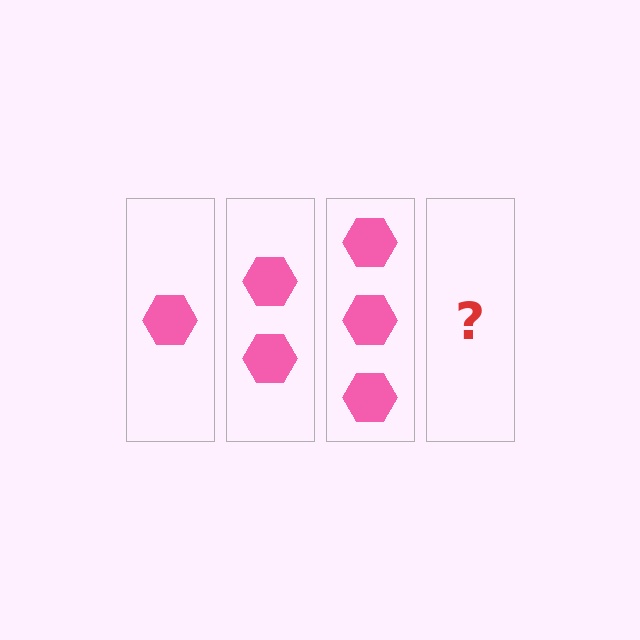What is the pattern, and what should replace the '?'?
The pattern is that each step adds one more hexagon. The '?' should be 4 hexagons.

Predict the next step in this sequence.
The next step is 4 hexagons.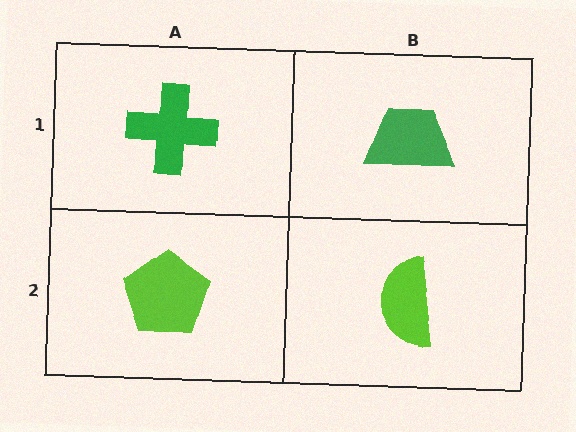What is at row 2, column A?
A lime pentagon.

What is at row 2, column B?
A lime semicircle.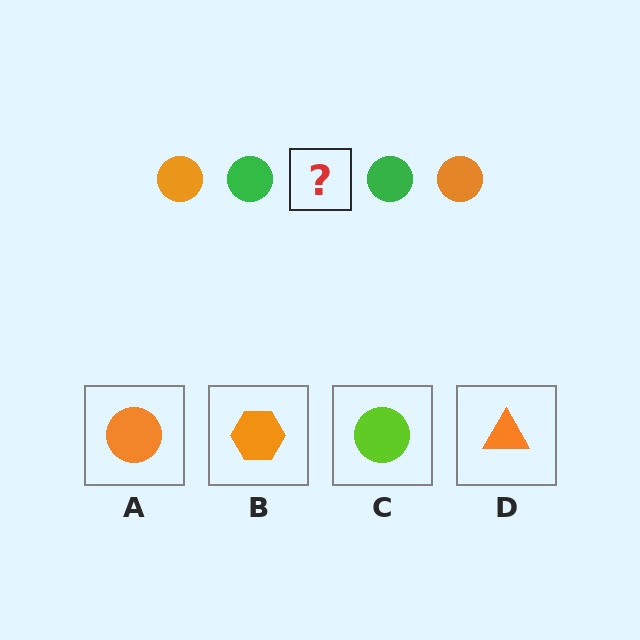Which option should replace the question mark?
Option A.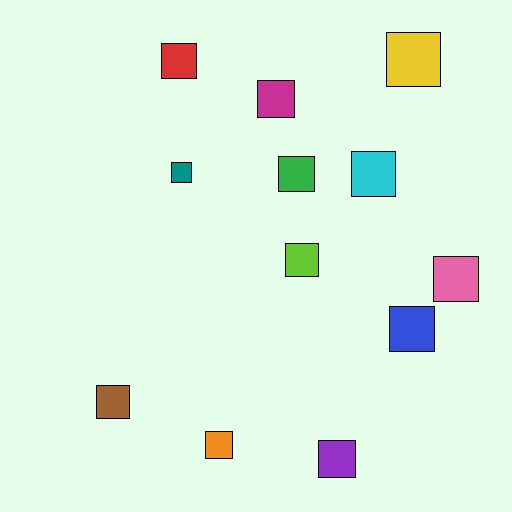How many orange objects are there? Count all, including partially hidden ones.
There is 1 orange object.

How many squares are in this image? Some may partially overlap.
There are 12 squares.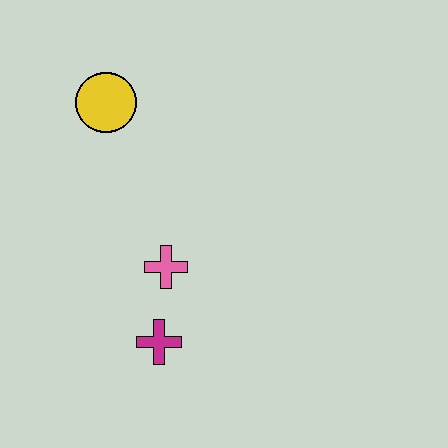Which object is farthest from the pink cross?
The yellow circle is farthest from the pink cross.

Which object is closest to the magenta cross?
The pink cross is closest to the magenta cross.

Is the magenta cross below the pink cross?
Yes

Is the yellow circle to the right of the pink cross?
No